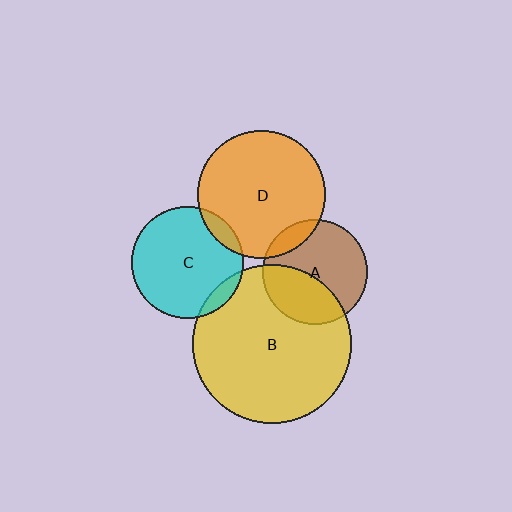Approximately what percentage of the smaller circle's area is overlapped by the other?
Approximately 10%.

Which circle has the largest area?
Circle B (yellow).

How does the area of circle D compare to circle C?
Approximately 1.3 times.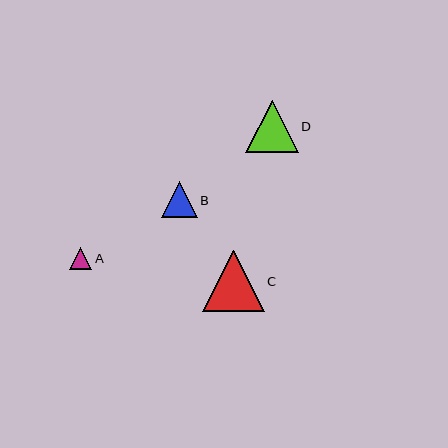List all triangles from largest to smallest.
From largest to smallest: C, D, B, A.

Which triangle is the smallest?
Triangle A is the smallest with a size of approximately 23 pixels.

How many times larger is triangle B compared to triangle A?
Triangle B is approximately 1.6 times the size of triangle A.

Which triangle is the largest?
Triangle C is the largest with a size of approximately 61 pixels.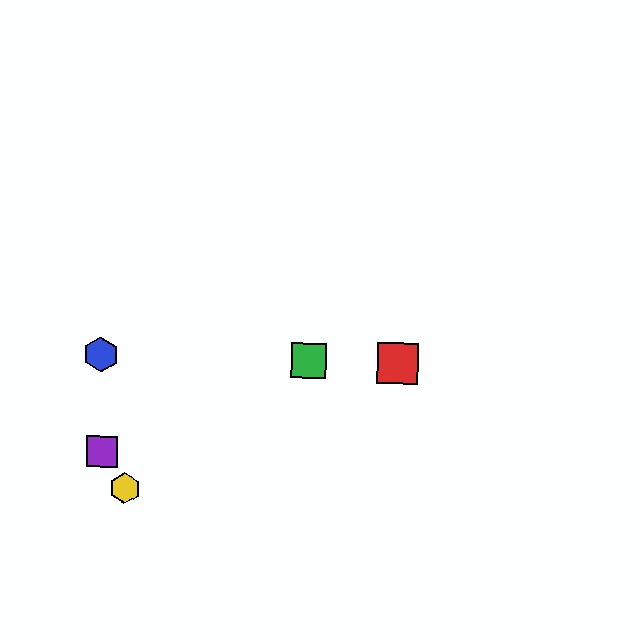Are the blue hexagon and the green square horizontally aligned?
Yes, both are at y≈354.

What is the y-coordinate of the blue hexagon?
The blue hexagon is at y≈354.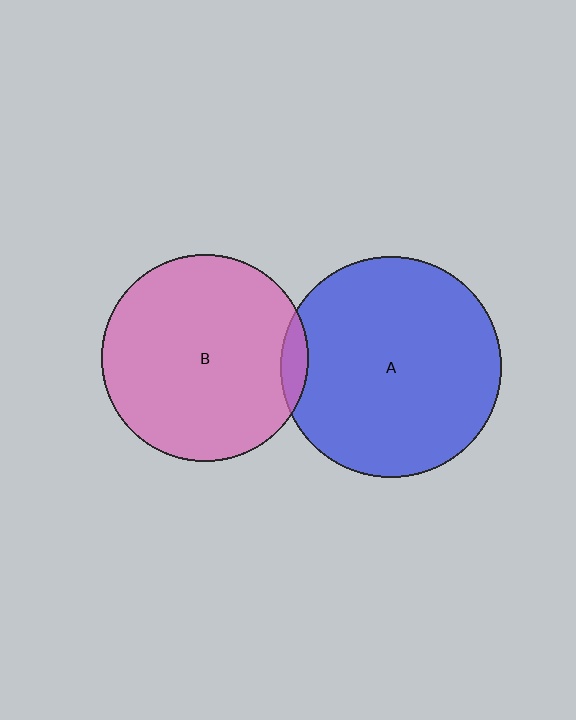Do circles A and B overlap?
Yes.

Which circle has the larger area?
Circle A (blue).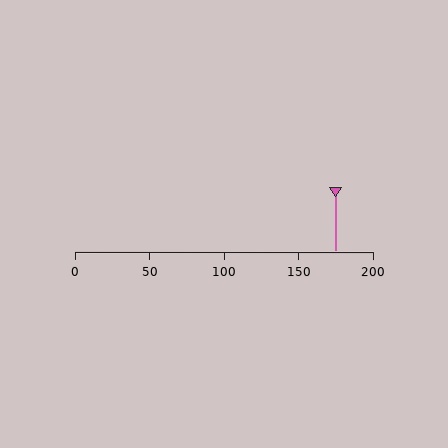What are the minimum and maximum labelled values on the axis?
The axis runs from 0 to 200.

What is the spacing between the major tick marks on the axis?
The major ticks are spaced 50 apart.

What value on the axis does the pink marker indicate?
The marker indicates approximately 175.